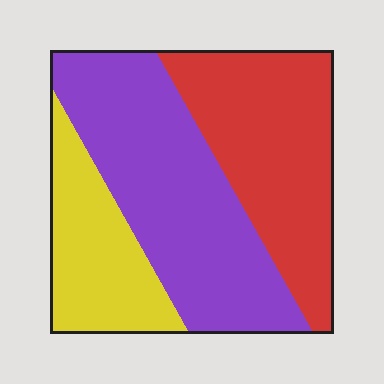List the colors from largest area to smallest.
From largest to smallest: purple, red, yellow.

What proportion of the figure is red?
Red takes up about one third (1/3) of the figure.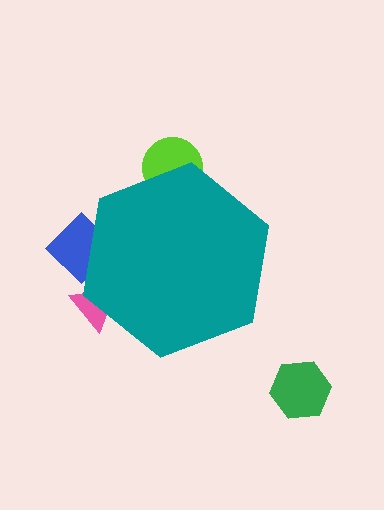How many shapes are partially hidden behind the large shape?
3 shapes are partially hidden.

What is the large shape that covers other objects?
A teal hexagon.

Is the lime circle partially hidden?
Yes, the lime circle is partially hidden behind the teal hexagon.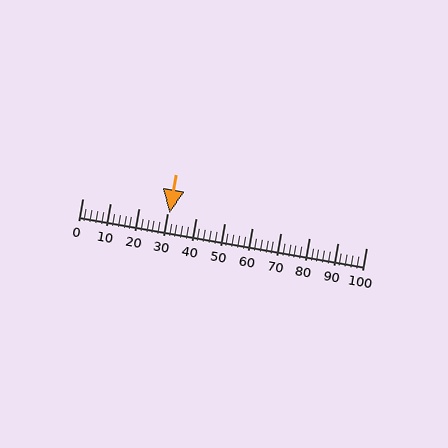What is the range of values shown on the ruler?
The ruler shows values from 0 to 100.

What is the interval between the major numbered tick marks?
The major tick marks are spaced 10 units apart.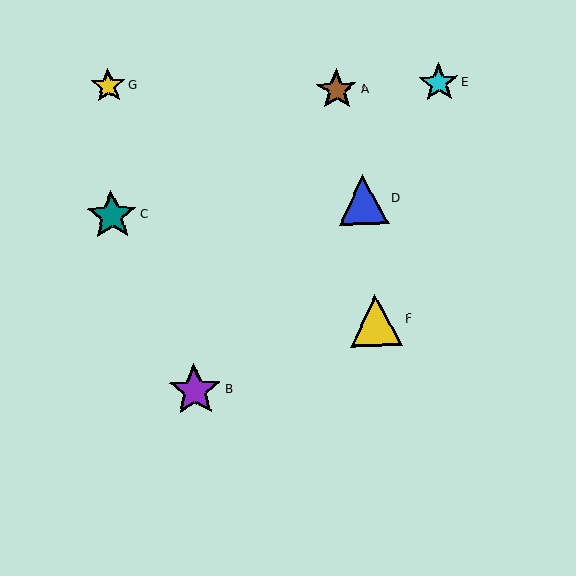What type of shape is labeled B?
Shape B is a purple star.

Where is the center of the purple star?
The center of the purple star is at (195, 390).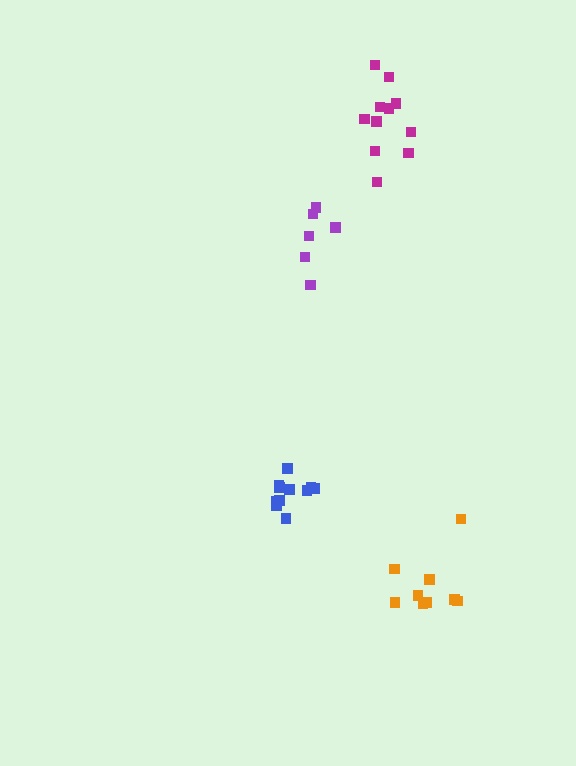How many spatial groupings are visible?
There are 4 spatial groupings.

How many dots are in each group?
Group 1: 9 dots, Group 2: 11 dots, Group 3: 6 dots, Group 4: 11 dots (37 total).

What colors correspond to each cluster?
The clusters are colored: orange, blue, purple, magenta.